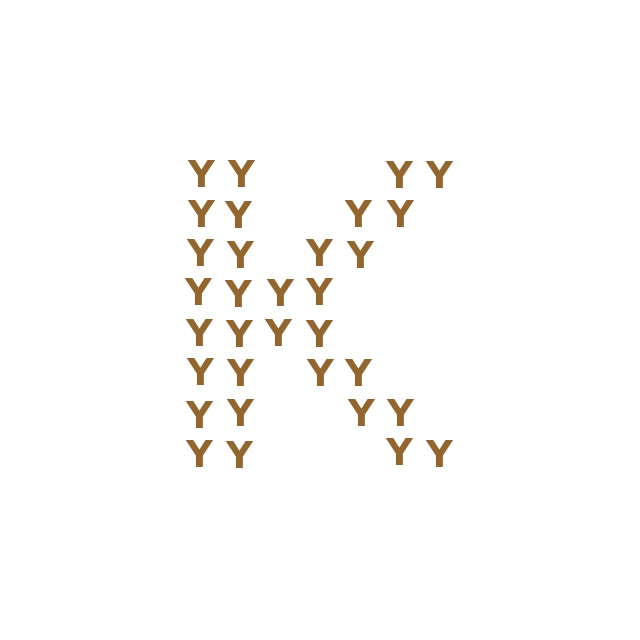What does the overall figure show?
The overall figure shows the letter K.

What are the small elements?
The small elements are letter Y's.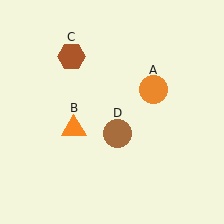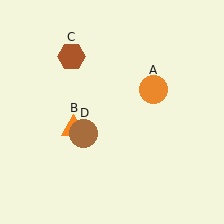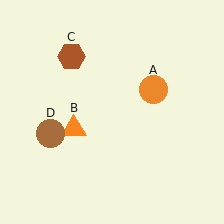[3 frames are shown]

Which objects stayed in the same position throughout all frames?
Orange circle (object A) and orange triangle (object B) and brown hexagon (object C) remained stationary.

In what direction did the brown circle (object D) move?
The brown circle (object D) moved left.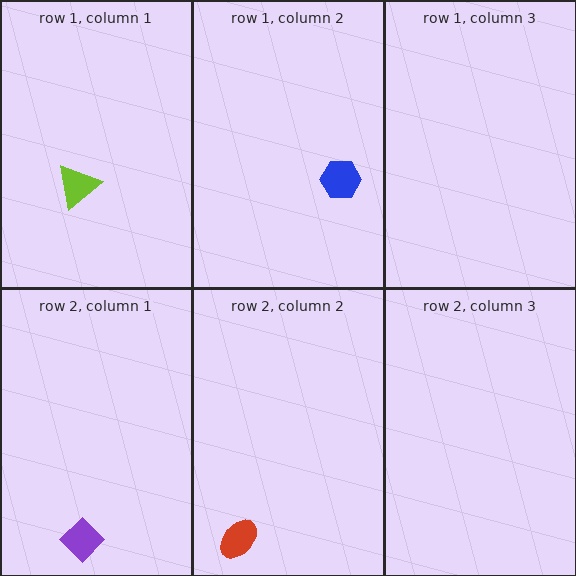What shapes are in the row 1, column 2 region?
The blue hexagon.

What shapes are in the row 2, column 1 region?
The purple diamond.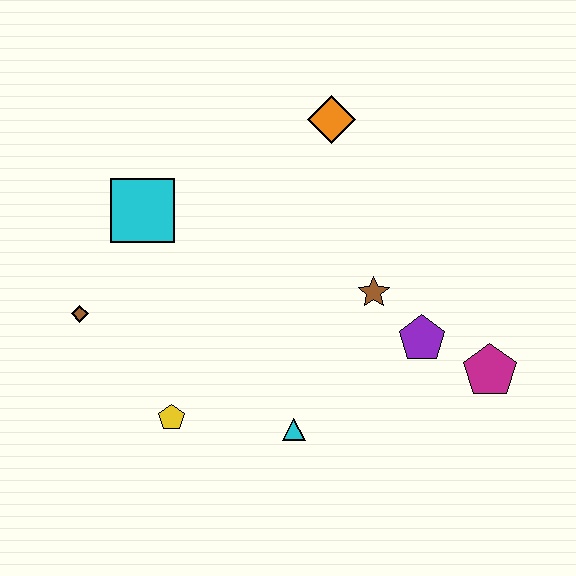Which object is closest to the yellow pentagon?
The cyan triangle is closest to the yellow pentagon.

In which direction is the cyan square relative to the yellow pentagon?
The cyan square is above the yellow pentagon.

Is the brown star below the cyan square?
Yes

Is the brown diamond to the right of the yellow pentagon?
No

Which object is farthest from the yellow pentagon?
The orange diamond is farthest from the yellow pentagon.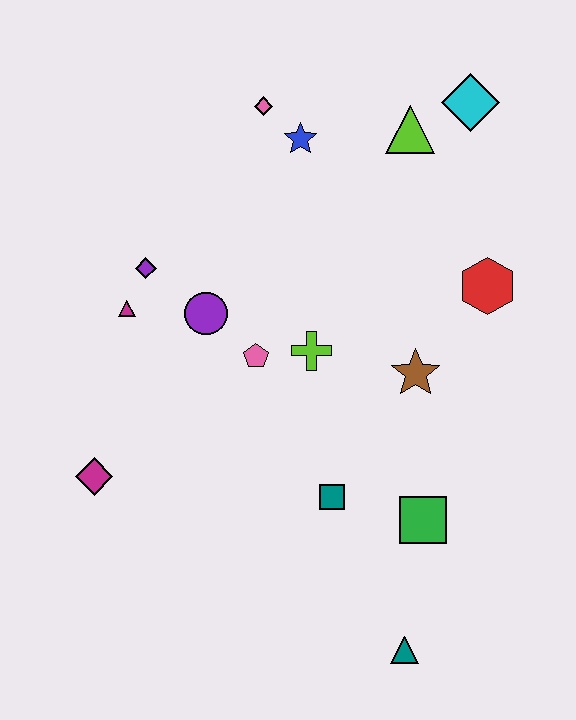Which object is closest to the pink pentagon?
The lime cross is closest to the pink pentagon.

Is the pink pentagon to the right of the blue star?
No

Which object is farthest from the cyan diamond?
The teal triangle is farthest from the cyan diamond.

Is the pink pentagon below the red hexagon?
Yes